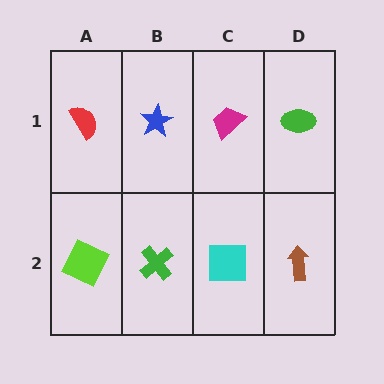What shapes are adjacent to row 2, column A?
A red semicircle (row 1, column A), a green cross (row 2, column B).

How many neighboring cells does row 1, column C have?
3.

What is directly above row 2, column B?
A blue star.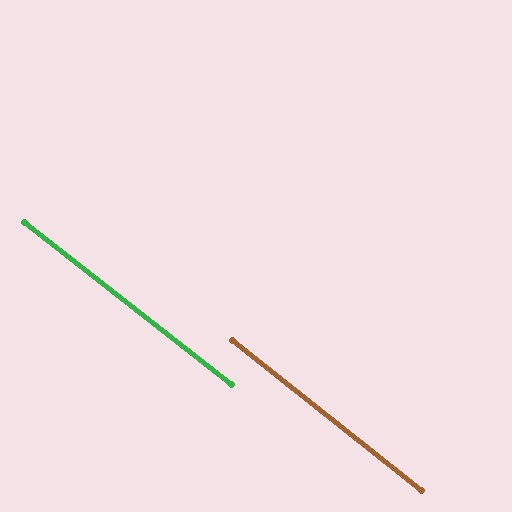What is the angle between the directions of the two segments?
Approximately 0 degrees.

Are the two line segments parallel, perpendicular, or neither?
Parallel — their directions differ by only 0.3°.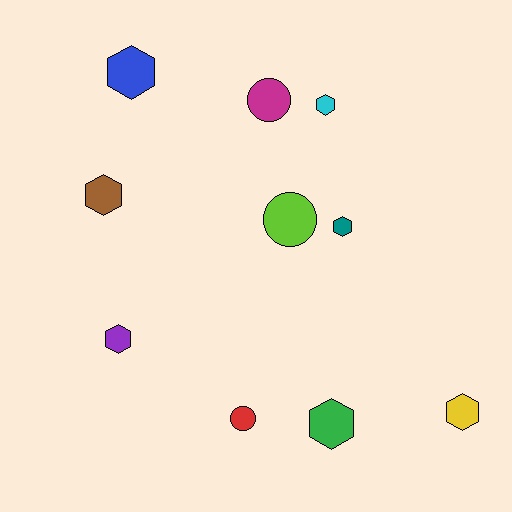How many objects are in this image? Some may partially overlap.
There are 10 objects.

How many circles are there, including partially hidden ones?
There are 3 circles.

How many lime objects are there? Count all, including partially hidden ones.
There is 1 lime object.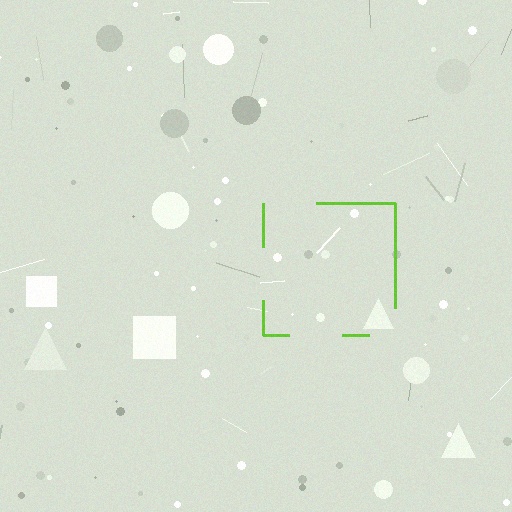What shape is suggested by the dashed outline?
The dashed outline suggests a square.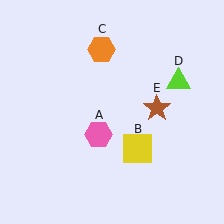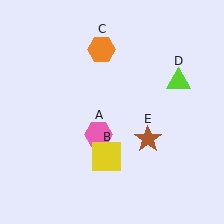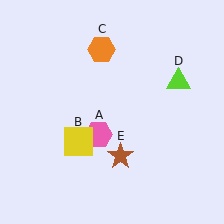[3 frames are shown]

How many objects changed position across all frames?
2 objects changed position: yellow square (object B), brown star (object E).